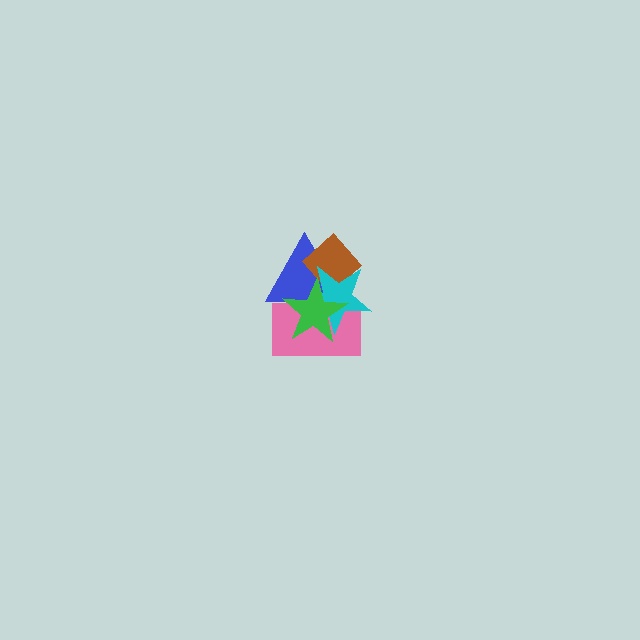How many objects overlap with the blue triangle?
4 objects overlap with the blue triangle.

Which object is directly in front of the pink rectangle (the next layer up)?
The cyan star is directly in front of the pink rectangle.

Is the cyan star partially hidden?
Yes, it is partially covered by another shape.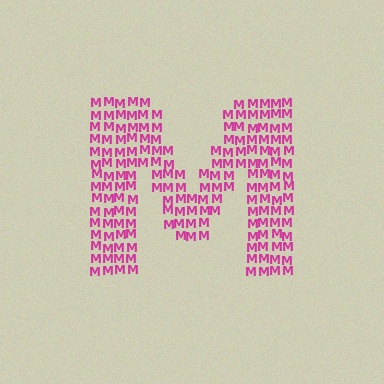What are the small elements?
The small elements are letter M's.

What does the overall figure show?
The overall figure shows the letter M.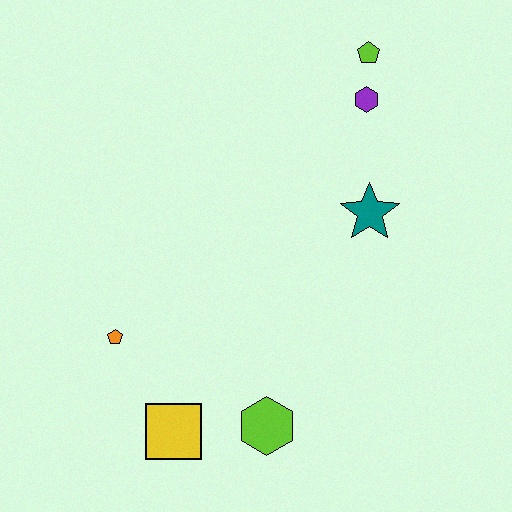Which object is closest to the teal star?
The purple hexagon is closest to the teal star.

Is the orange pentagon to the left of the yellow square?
Yes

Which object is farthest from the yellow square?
The lime pentagon is farthest from the yellow square.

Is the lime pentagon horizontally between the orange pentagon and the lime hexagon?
No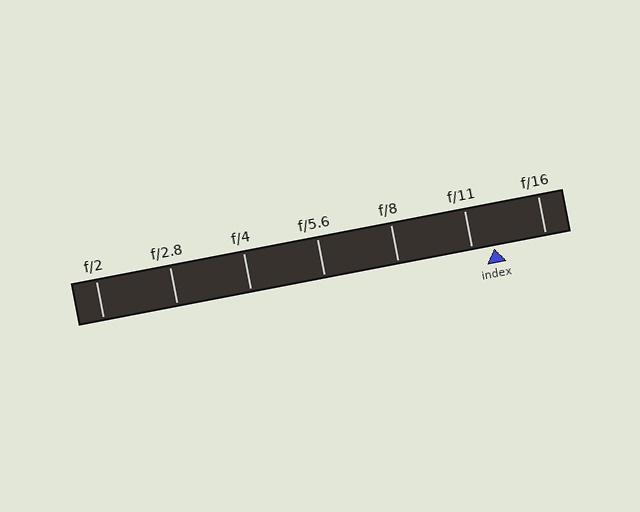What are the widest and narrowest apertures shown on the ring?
The widest aperture shown is f/2 and the narrowest is f/16.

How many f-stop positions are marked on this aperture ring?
There are 7 f-stop positions marked.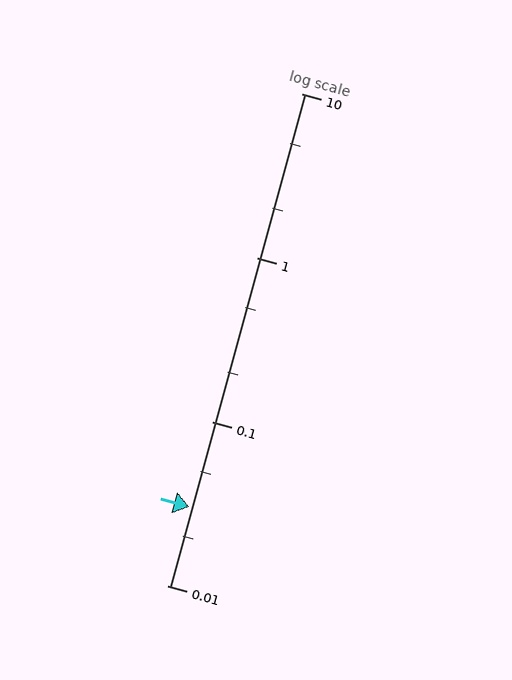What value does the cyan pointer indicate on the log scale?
The pointer indicates approximately 0.03.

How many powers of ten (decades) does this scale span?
The scale spans 3 decades, from 0.01 to 10.